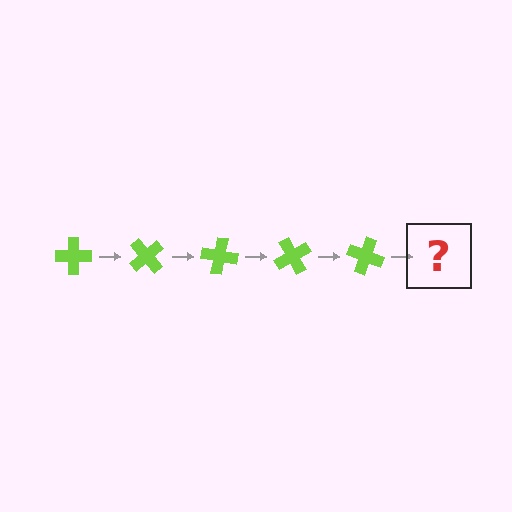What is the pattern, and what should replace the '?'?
The pattern is that the cross rotates 50 degrees each step. The '?' should be a lime cross rotated 250 degrees.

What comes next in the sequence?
The next element should be a lime cross rotated 250 degrees.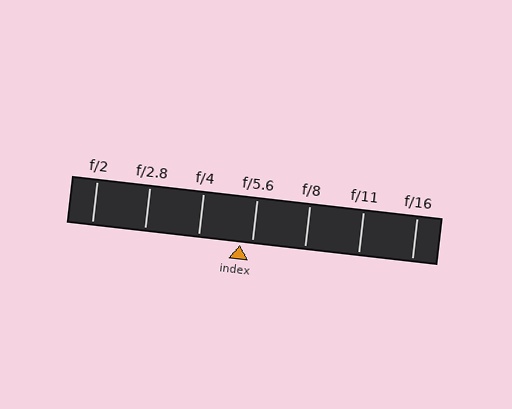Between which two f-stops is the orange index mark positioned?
The index mark is between f/4 and f/5.6.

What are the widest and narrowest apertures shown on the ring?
The widest aperture shown is f/2 and the narrowest is f/16.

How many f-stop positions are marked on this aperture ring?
There are 7 f-stop positions marked.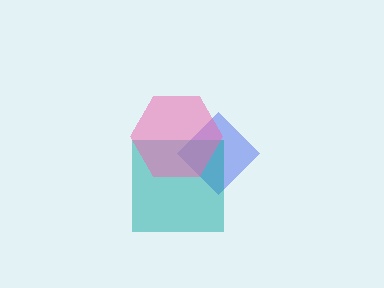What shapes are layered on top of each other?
The layered shapes are: a blue diamond, a teal square, a pink hexagon.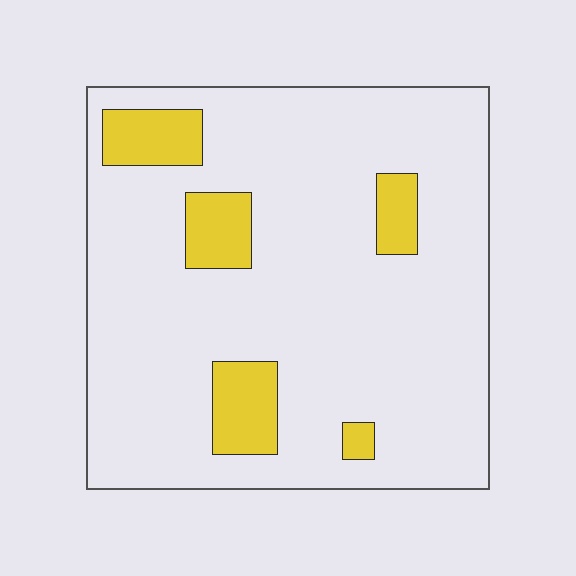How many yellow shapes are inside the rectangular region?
5.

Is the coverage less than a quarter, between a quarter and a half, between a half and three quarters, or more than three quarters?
Less than a quarter.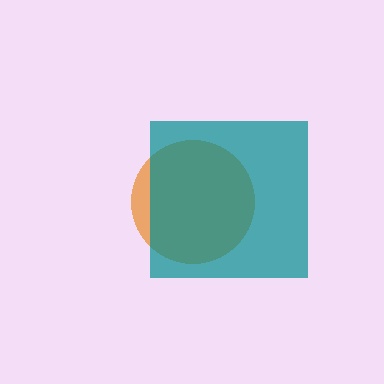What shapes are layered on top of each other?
The layered shapes are: an orange circle, a teal square.